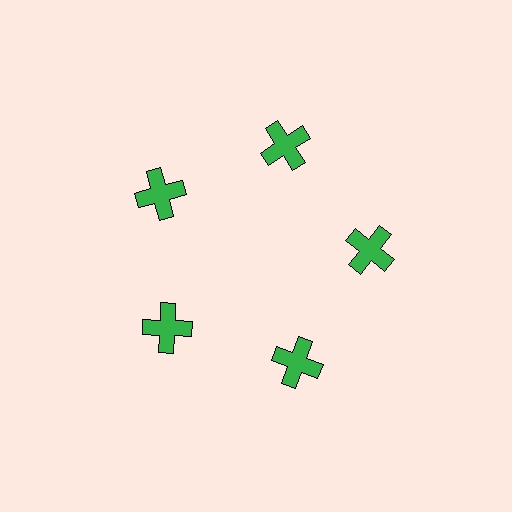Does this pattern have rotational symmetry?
Yes, this pattern has 5-fold rotational symmetry. It looks the same after rotating 72 degrees around the center.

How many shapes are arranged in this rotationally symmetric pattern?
There are 5 shapes, arranged in 5 groups of 1.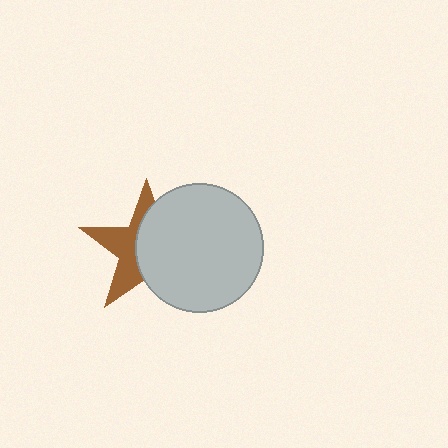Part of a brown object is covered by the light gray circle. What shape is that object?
It is a star.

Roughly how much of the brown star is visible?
A small part of it is visible (roughly 43%).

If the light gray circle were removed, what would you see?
You would see the complete brown star.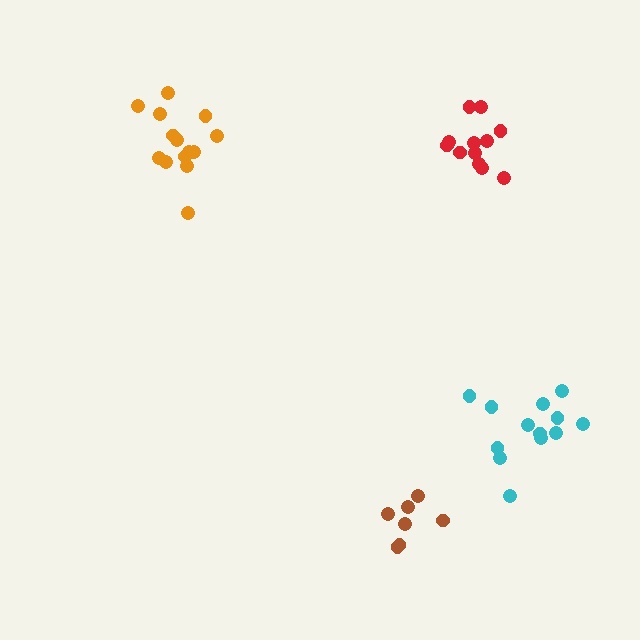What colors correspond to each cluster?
The clusters are colored: orange, cyan, red, brown.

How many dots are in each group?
Group 1: 14 dots, Group 2: 13 dots, Group 3: 12 dots, Group 4: 8 dots (47 total).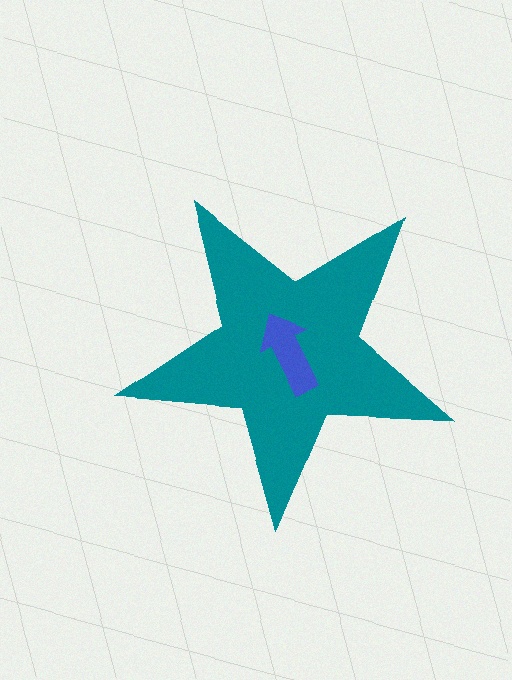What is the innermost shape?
The blue arrow.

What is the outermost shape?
The teal star.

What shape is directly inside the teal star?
The blue arrow.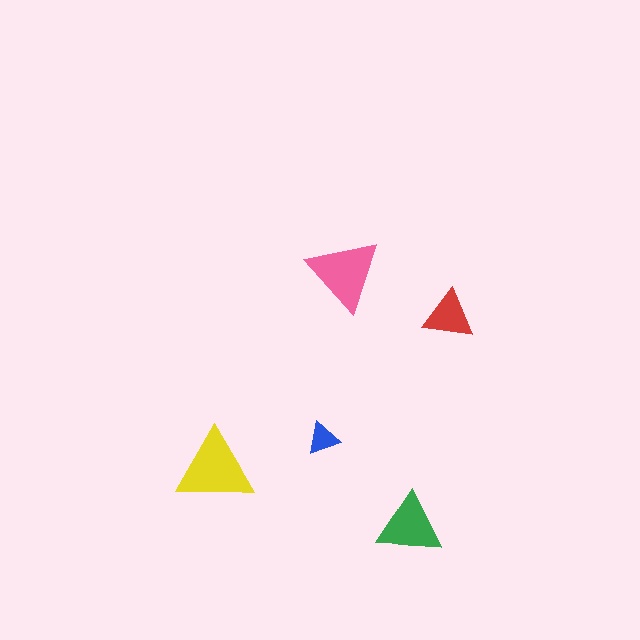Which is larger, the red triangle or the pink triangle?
The pink one.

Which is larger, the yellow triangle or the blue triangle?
The yellow one.